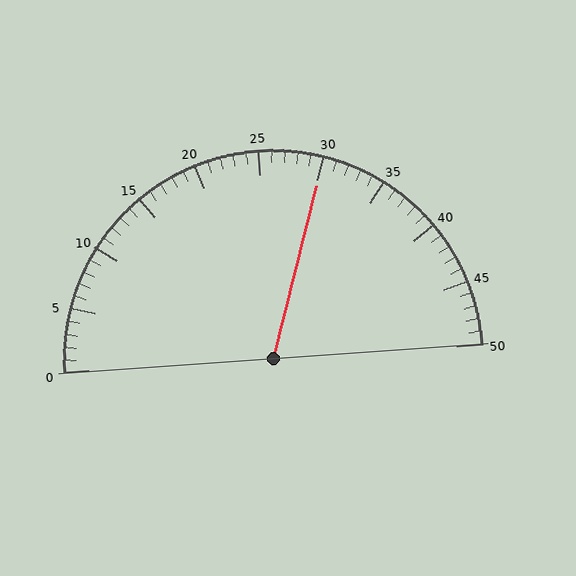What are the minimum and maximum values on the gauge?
The gauge ranges from 0 to 50.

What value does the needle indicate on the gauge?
The needle indicates approximately 30.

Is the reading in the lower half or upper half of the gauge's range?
The reading is in the upper half of the range (0 to 50).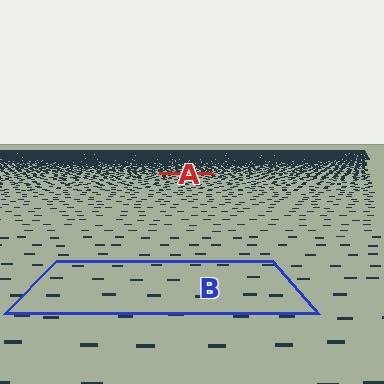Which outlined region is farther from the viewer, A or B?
Region A is farther from the viewer — the texture elements inside it appear smaller and more densely packed.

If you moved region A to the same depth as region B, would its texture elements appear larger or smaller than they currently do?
They would appear larger. At a closer depth, the same texture elements are projected at a bigger on-screen size.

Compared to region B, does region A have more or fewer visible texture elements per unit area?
Region A has more texture elements per unit area — they are packed more densely because it is farther away.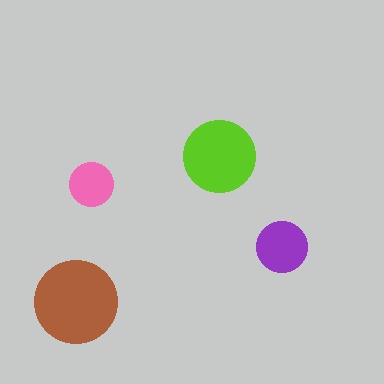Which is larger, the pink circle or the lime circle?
The lime one.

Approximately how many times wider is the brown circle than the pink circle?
About 2 times wider.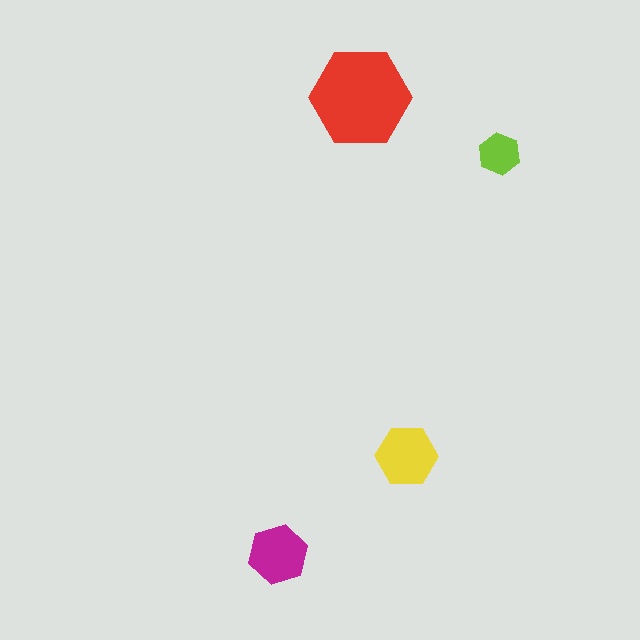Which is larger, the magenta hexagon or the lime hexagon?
The magenta one.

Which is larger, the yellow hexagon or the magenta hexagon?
The yellow one.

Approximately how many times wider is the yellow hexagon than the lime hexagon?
About 1.5 times wider.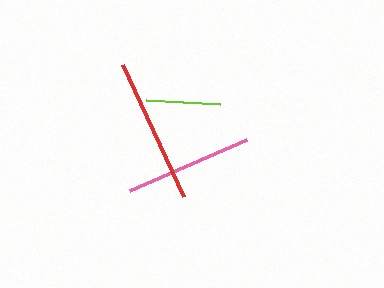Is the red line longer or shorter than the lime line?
The red line is longer than the lime line.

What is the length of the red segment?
The red segment is approximately 145 pixels long.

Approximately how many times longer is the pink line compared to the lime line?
The pink line is approximately 1.7 times the length of the lime line.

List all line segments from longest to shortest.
From longest to shortest: red, pink, lime.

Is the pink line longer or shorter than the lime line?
The pink line is longer than the lime line.